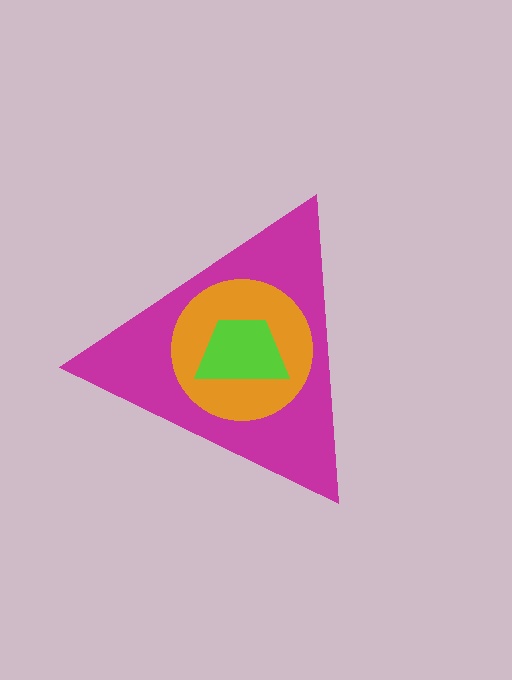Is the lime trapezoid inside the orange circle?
Yes.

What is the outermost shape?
The magenta triangle.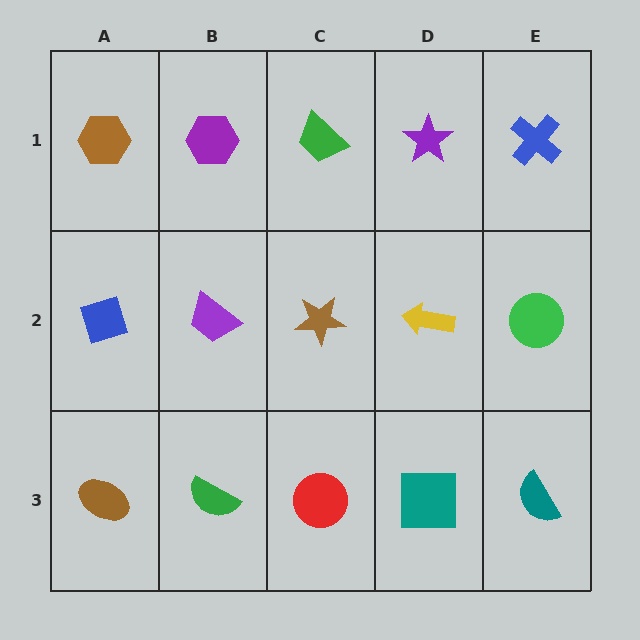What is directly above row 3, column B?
A purple trapezoid.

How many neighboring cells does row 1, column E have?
2.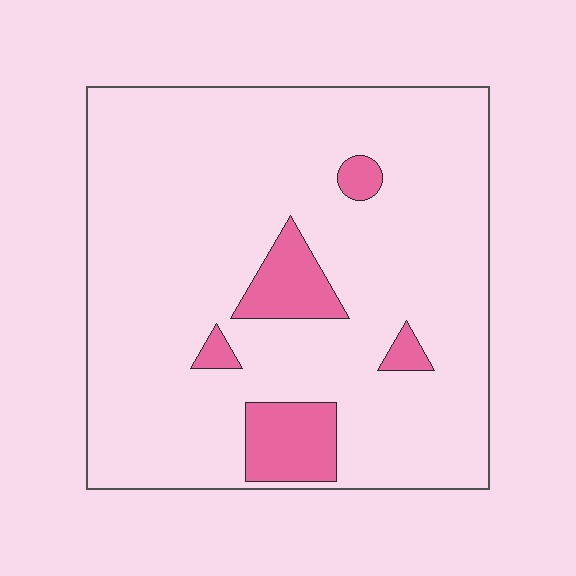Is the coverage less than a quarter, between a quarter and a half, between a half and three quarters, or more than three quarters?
Less than a quarter.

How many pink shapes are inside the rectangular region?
5.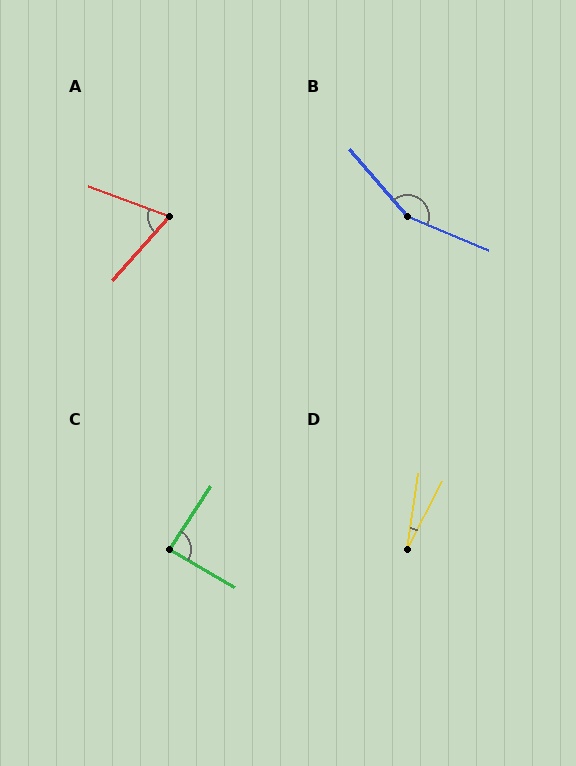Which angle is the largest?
B, at approximately 153 degrees.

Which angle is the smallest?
D, at approximately 19 degrees.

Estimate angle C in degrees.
Approximately 87 degrees.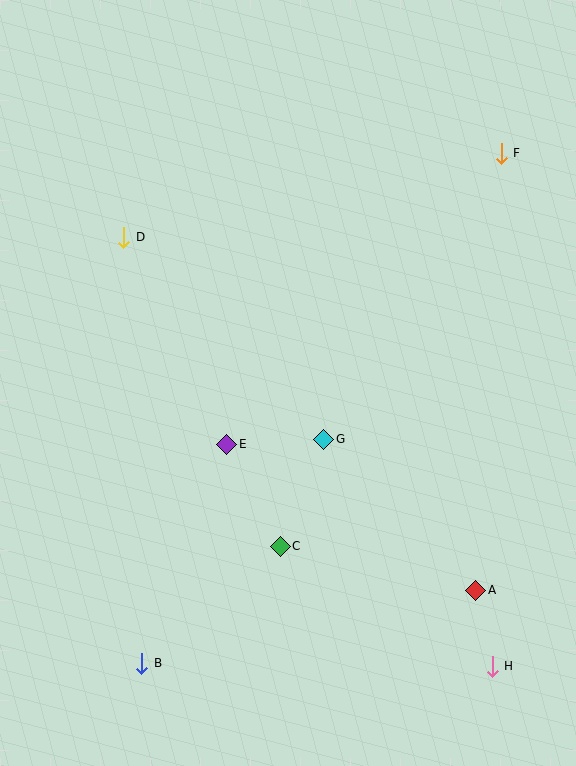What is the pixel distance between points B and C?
The distance between B and C is 181 pixels.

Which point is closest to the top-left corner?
Point D is closest to the top-left corner.